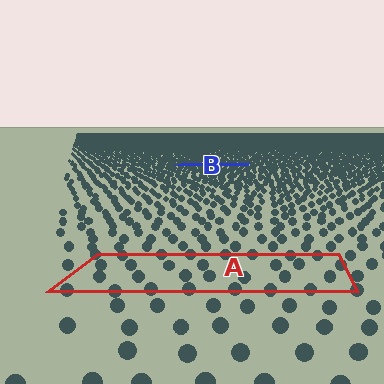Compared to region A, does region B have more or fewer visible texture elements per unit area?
Region B has more texture elements per unit area — they are packed more densely because it is farther away.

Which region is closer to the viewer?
Region A is closer. The texture elements there are larger and more spread out.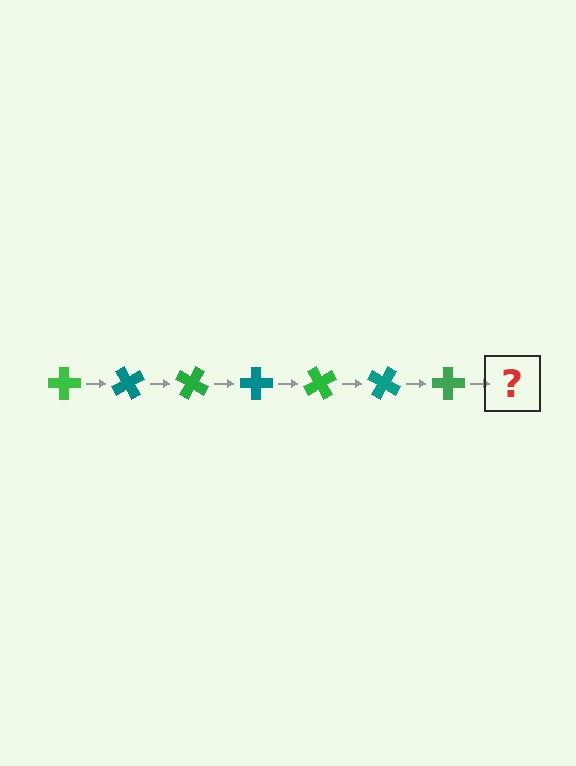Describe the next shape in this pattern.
It should be a teal cross, rotated 420 degrees from the start.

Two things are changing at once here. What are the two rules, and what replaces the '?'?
The two rules are that it rotates 60 degrees each step and the color cycles through green and teal. The '?' should be a teal cross, rotated 420 degrees from the start.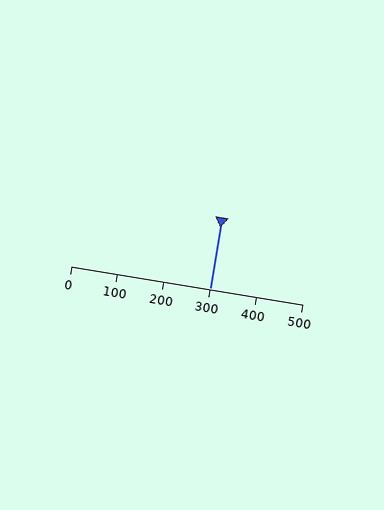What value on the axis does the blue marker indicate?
The marker indicates approximately 300.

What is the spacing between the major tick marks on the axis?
The major ticks are spaced 100 apart.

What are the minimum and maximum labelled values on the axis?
The axis runs from 0 to 500.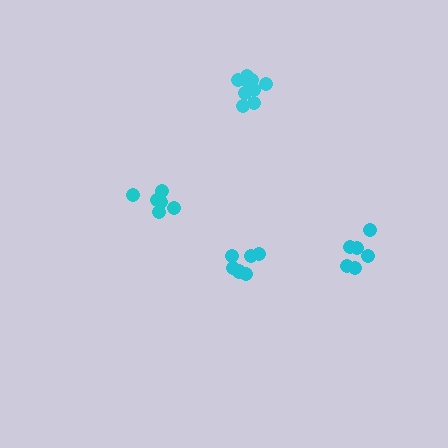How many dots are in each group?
Group 1: 6 dots, Group 2: 6 dots, Group 3: 10 dots, Group 4: 6 dots (28 total).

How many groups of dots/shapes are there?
There are 4 groups.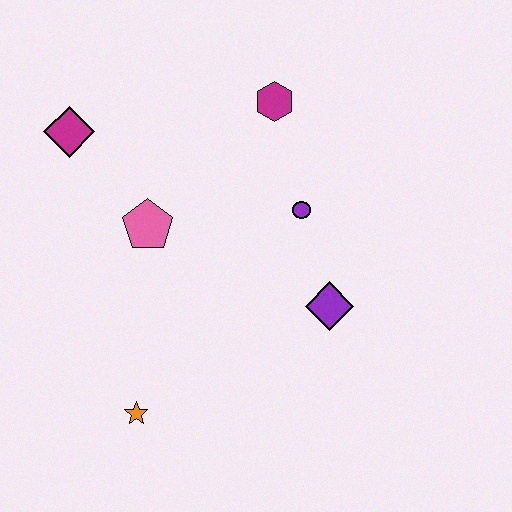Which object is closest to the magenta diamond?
The pink pentagon is closest to the magenta diamond.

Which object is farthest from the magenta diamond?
The purple diamond is farthest from the magenta diamond.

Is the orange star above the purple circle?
No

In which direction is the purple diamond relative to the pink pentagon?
The purple diamond is to the right of the pink pentagon.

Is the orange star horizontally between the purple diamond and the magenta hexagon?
No